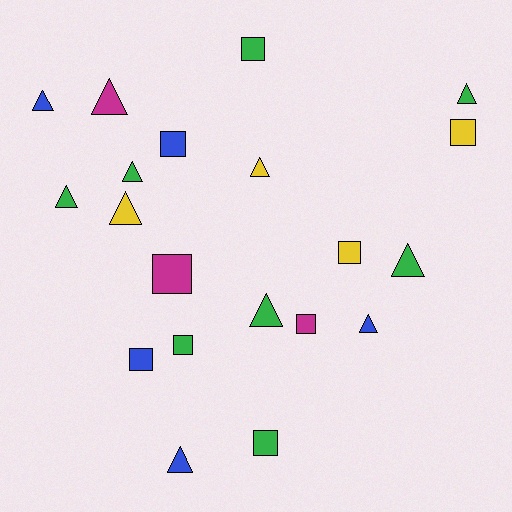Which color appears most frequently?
Green, with 8 objects.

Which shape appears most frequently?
Triangle, with 11 objects.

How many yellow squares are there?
There are 2 yellow squares.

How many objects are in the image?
There are 20 objects.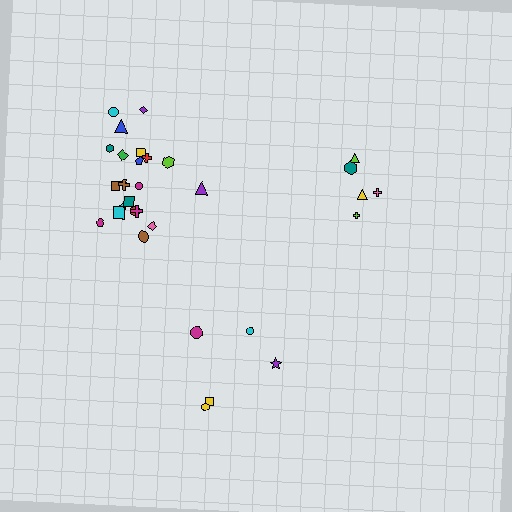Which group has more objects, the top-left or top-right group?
The top-left group.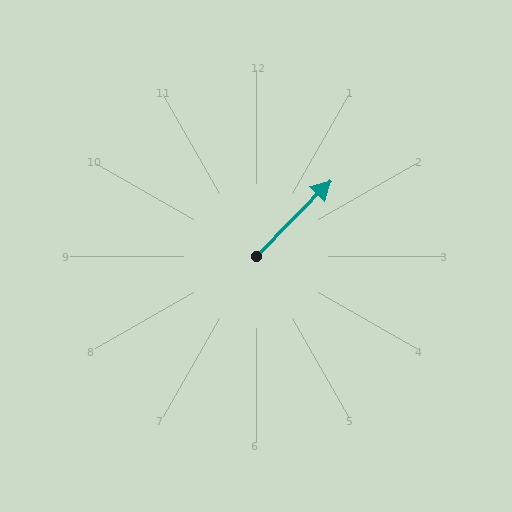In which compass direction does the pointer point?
Northeast.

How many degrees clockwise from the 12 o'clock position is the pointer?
Approximately 45 degrees.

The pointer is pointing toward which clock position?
Roughly 1 o'clock.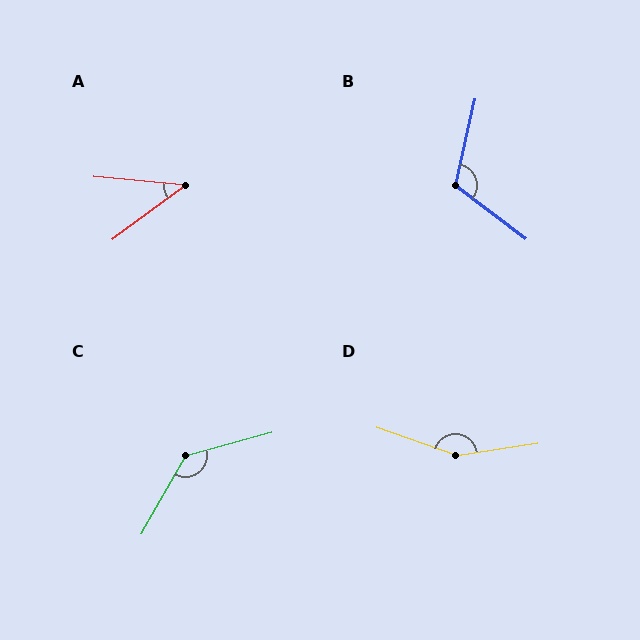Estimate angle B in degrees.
Approximately 115 degrees.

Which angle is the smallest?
A, at approximately 42 degrees.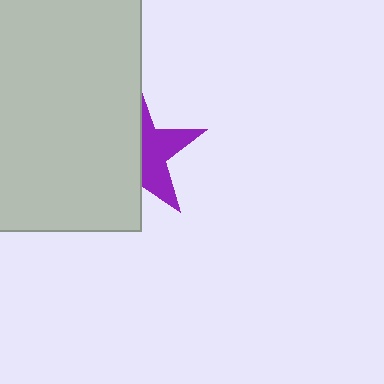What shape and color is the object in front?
The object in front is a light gray rectangle.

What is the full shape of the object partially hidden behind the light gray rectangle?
The partially hidden object is a purple star.